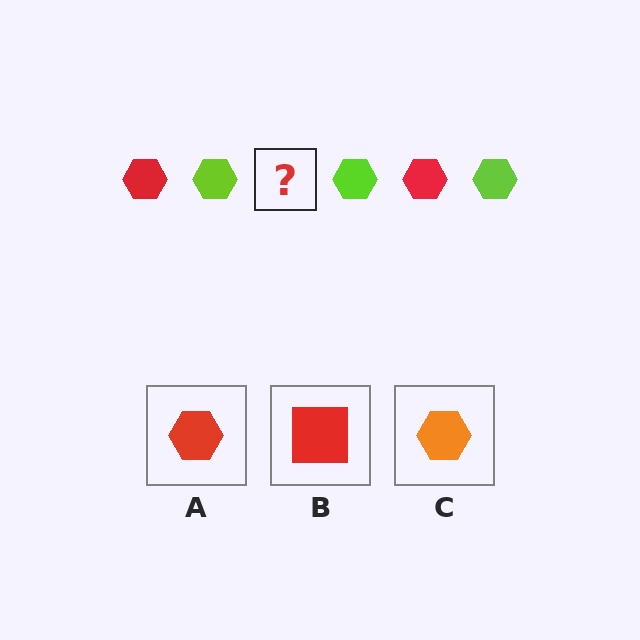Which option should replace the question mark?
Option A.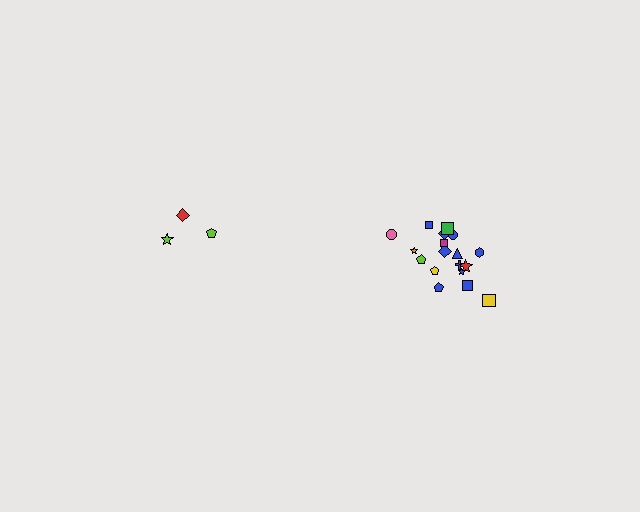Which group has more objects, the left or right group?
The right group.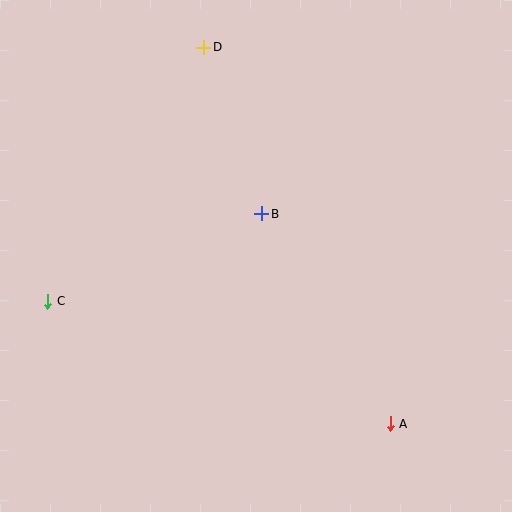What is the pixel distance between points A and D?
The distance between A and D is 420 pixels.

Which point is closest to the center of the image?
Point B at (262, 214) is closest to the center.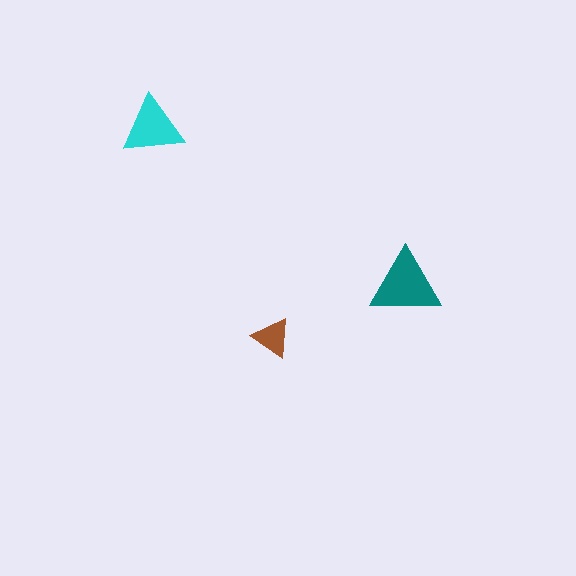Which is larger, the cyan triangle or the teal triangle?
The teal one.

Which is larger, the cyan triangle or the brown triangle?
The cyan one.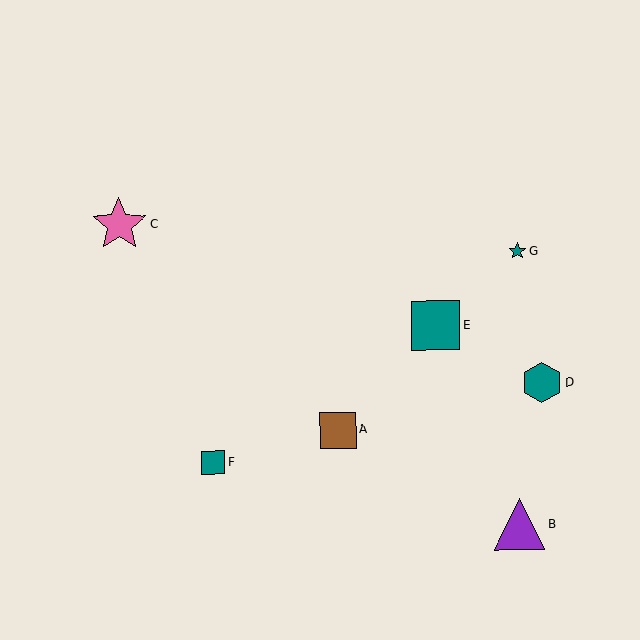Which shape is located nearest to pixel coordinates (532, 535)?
The purple triangle (labeled B) at (519, 524) is nearest to that location.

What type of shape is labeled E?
Shape E is a teal square.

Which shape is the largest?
The pink star (labeled C) is the largest.